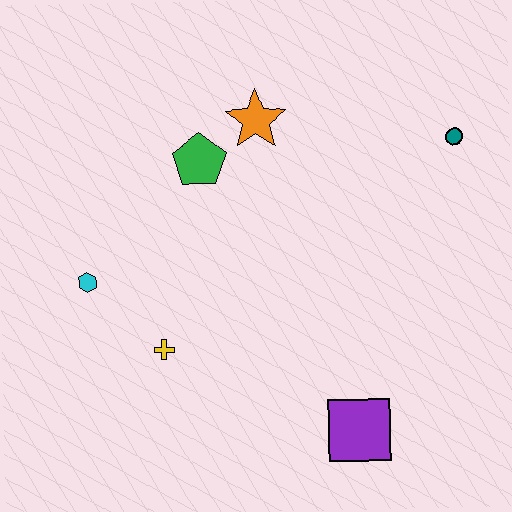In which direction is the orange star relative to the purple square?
The orange star is above the purple square.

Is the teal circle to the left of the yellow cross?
No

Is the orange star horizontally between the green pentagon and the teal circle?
Yes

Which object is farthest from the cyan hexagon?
The teal circle is farthest from the cyan hexagon.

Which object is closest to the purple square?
The yellow cross is closest to the purple square.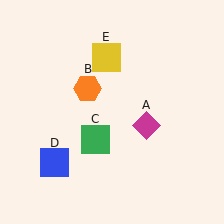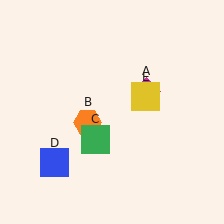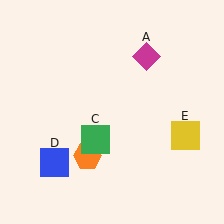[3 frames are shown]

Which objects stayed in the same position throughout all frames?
Green square (object C) and blue square (object D) remained stationary.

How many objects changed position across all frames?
3 objects changed position: magenta diamond (object A), orange hexagon (object B), yellow square (object E).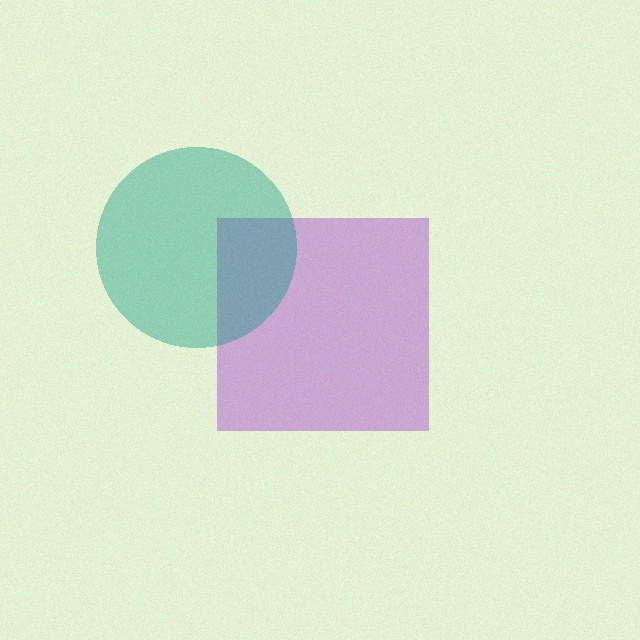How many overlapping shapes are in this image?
There are 2 overlapping shapes in the image.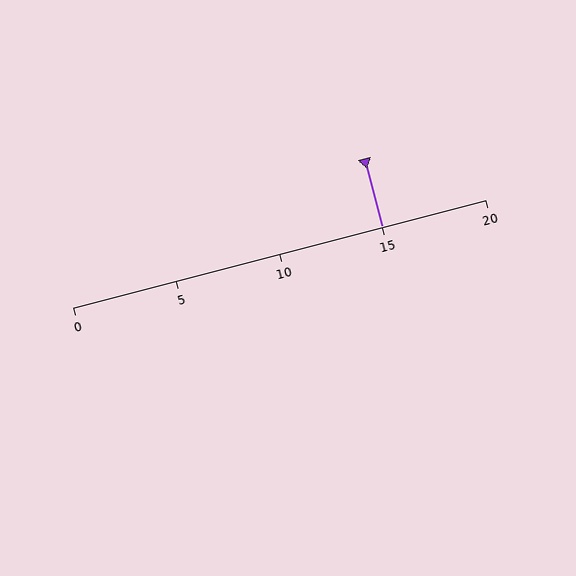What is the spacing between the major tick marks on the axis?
The major ticks are spaced 5 apart.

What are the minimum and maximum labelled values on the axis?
The axis runs from 0 to 20.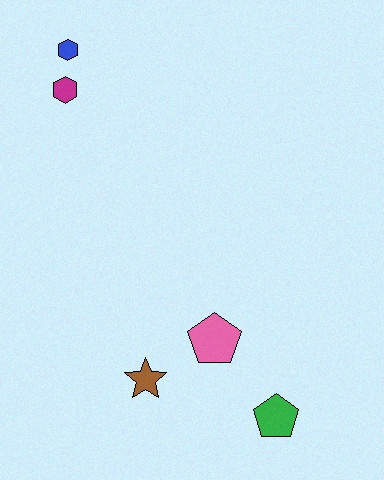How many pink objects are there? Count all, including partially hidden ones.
There is 1 pink object.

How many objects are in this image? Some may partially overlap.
There are 5 objects.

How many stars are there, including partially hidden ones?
There is 1 star.